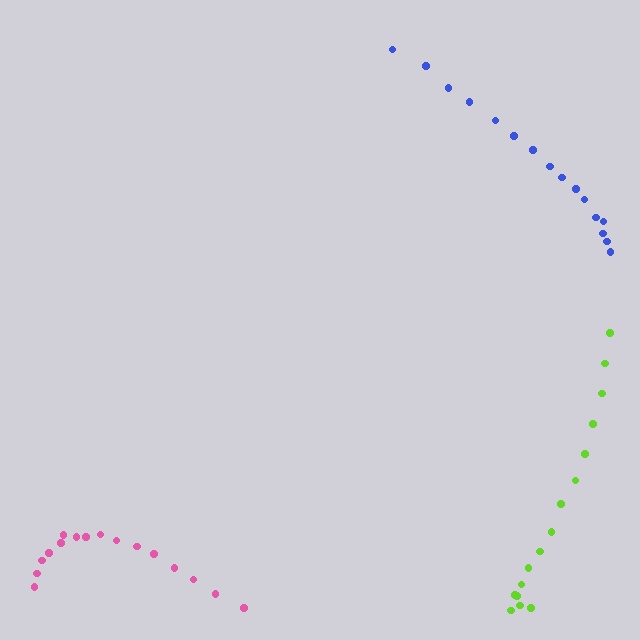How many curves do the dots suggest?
There are 3 distinct paths.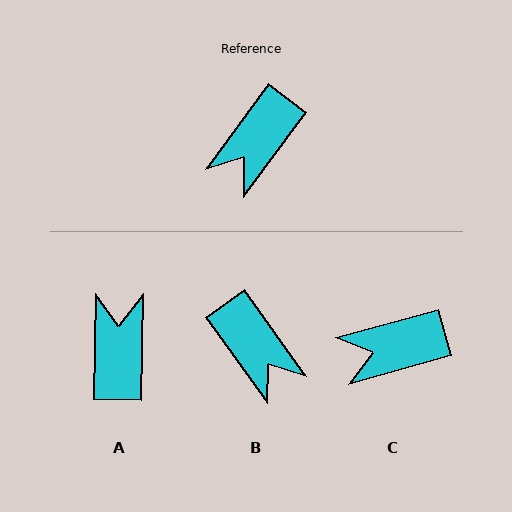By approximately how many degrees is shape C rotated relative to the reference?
Approximately 38 degrees clockwise.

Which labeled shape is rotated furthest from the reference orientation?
A, about 144 degrees away.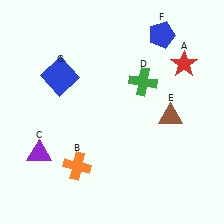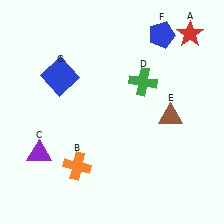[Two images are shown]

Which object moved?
The red star (A) moved up.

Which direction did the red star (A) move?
The red star (A) moved up.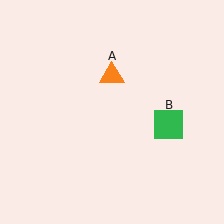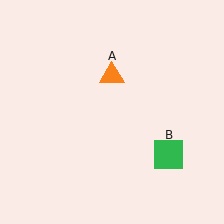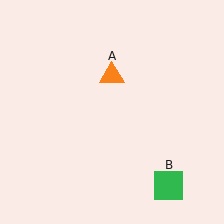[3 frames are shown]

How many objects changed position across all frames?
1 object changed position: green square (object B).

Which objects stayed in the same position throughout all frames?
Orange triangle (object A) remained stationary.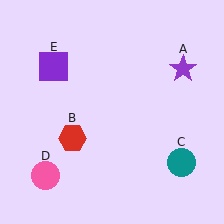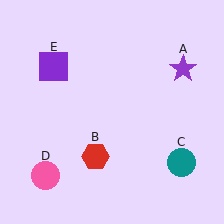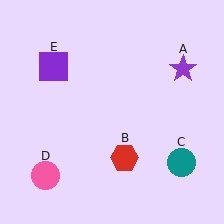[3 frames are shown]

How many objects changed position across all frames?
1 object changed position: red hexagon (object B).